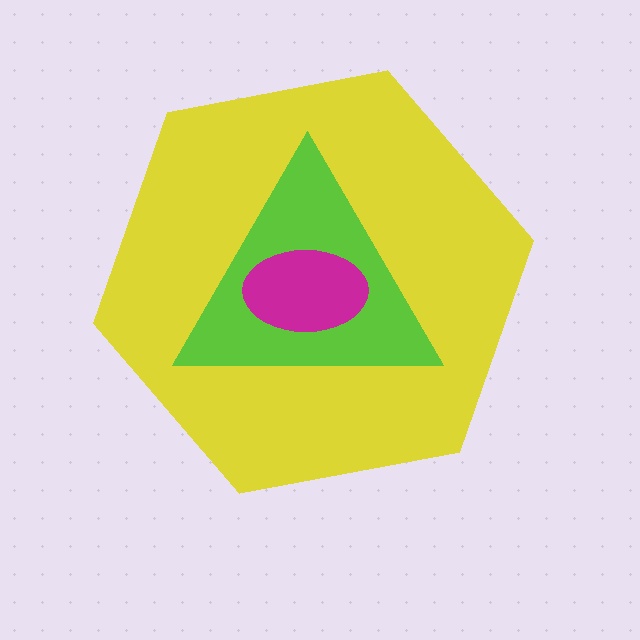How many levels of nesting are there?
3.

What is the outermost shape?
The yellow hexagon.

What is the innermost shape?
The magenta ellipse.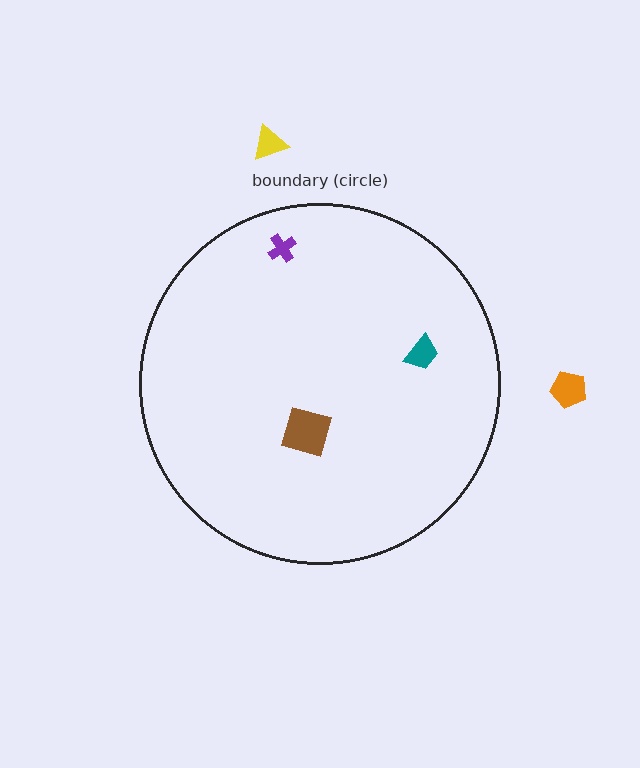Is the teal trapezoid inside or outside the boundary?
Inside.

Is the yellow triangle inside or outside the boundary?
Outside.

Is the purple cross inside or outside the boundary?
Inside.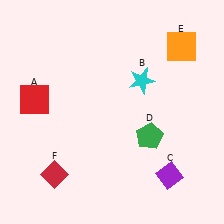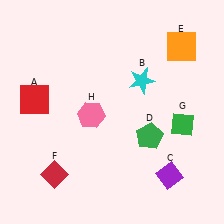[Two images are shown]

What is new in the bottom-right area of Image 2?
A green diamond (G) was added in the bottom-right area of Image 2.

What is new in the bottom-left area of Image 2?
A pink hexagon (H) was added in the bottom-left area of Image 2.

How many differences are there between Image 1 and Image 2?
There are 2 differences between the two images.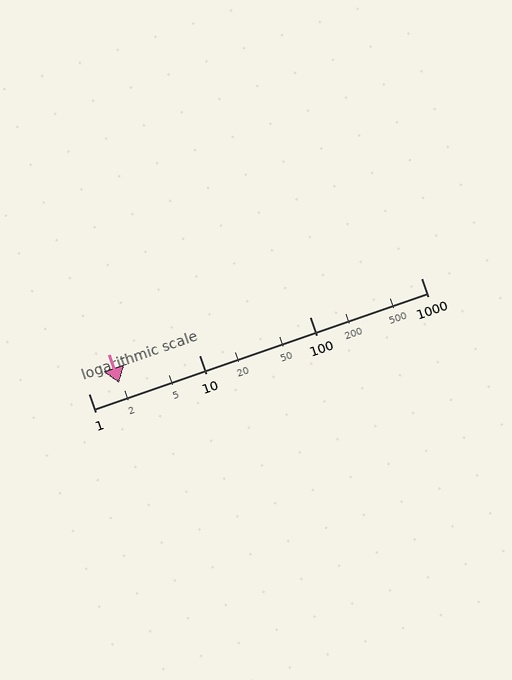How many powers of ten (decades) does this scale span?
The scale spans 3 decades, from 1 to 1000.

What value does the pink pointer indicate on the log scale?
The pointer indicates approximately 1.9.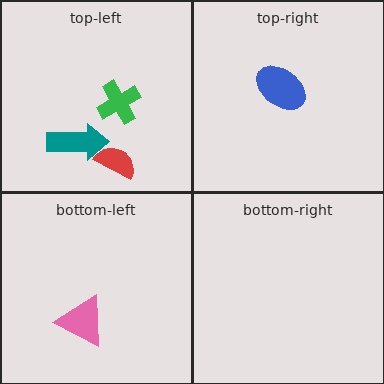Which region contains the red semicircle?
The top-left region.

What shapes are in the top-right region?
The blue ellipse.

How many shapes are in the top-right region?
1.